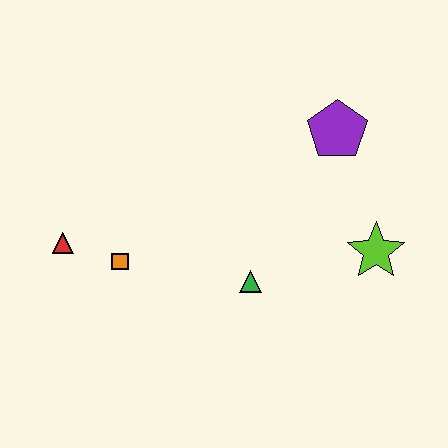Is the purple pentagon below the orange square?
No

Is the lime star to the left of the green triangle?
No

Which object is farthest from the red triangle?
The lime star is farthest from the red triangle.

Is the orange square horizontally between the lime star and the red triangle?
Yes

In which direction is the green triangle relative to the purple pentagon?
The green triangle is below the purple pentagon.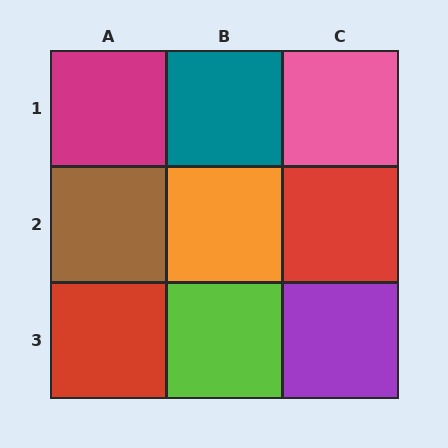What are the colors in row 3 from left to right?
Red, lime, purple.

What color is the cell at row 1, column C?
Pink.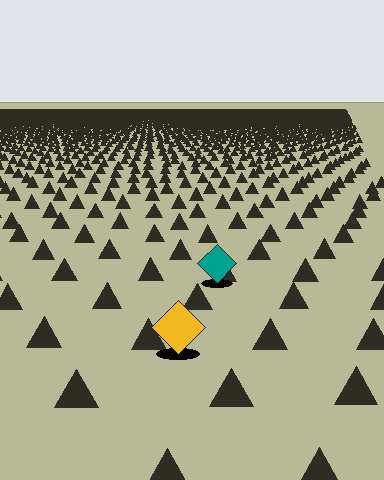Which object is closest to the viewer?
The yellow diamond is closest. The texture marks near it are larger and more spread out.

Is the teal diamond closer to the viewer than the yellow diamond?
No. The yellow diamond is closer — you can tell from the texture gradient: the ground texture is coarser near it.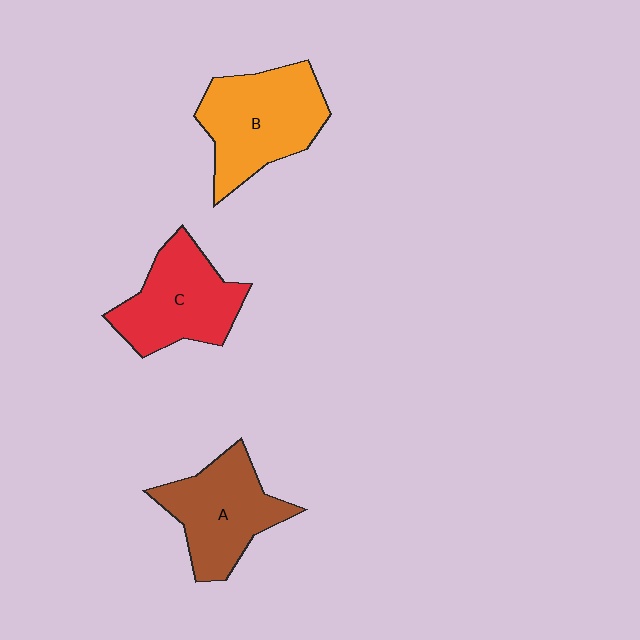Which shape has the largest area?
Shape B (orange).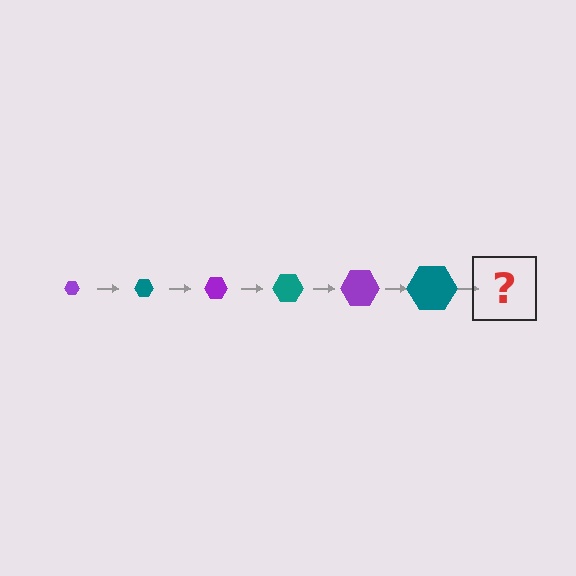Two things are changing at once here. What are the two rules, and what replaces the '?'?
The two rules are that the hexagon grows larger each step and the color cycles through purple and teal. The '?' should be a purple hexagon, larger than the previous one.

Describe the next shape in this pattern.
It should be a purple hexagon, larger than the previous one.